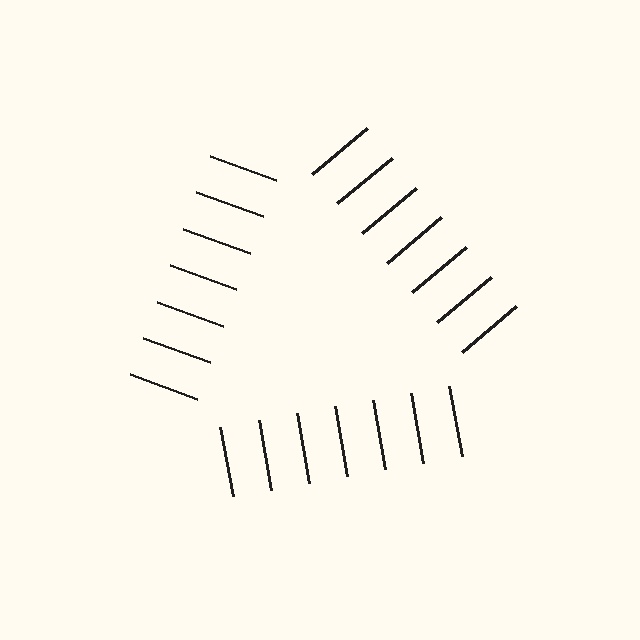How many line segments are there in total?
21 — 7 along each of the 3 edges.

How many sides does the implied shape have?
3 sides — the line-ends trace a triangle.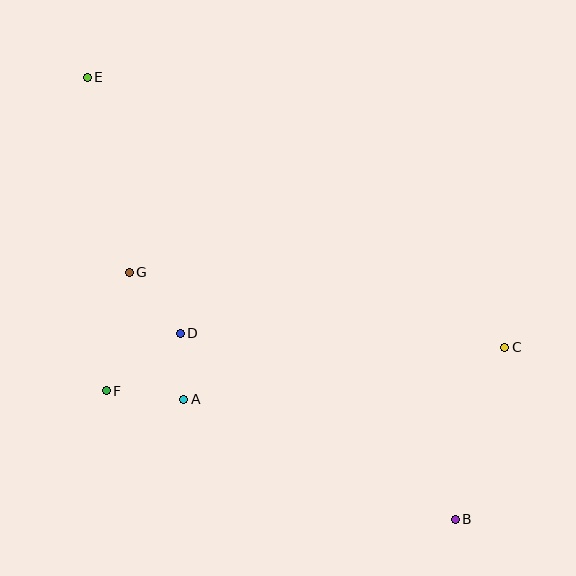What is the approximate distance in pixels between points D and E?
The distance between D and E is approximately 272 pixels.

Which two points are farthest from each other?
Points B and E are farthest from each other.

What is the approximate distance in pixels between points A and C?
The distance between A and C is approximately 325 pixels.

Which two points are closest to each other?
Points A and D are closest to each other.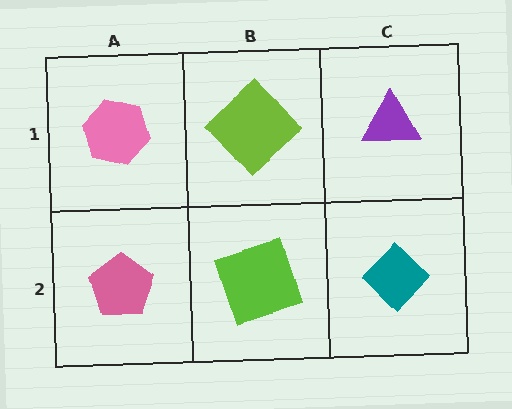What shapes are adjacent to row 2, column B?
A lime diamond (row 1, column B), a pink pentagon (row 2, column A), a teal diamond (row 2, column C).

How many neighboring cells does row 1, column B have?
3.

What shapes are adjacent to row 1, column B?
A lime square (row 2, column B), a pink hexagon (row 1, column A), a purple triangle (row 1, column C).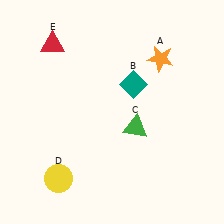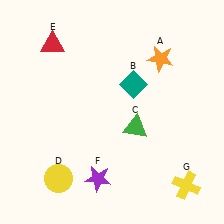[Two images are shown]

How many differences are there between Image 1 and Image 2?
There are 2 differences between the two images.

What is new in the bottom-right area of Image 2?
A yellow cross (G) was added in the bottom-right area of Image 2.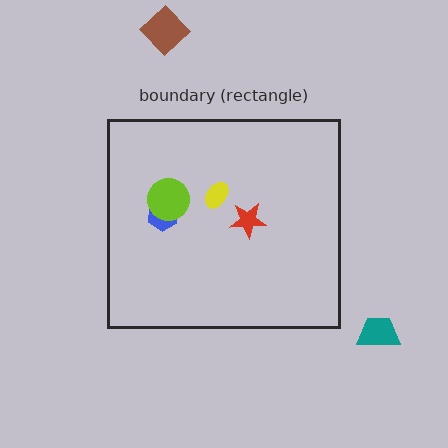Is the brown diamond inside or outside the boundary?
Outside.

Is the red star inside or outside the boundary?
Inside.